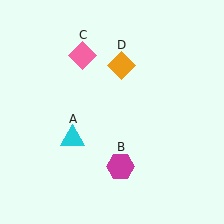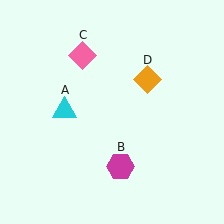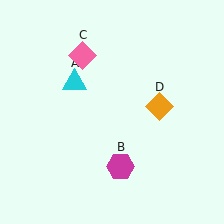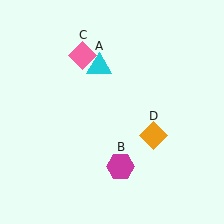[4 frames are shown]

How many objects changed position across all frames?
2 objects changed position: cyan triangle (object A), orange diamond (object D).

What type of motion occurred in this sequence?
The cyan triangle (object A), orange diamond (object D) rotated clockwise around the center of the scene.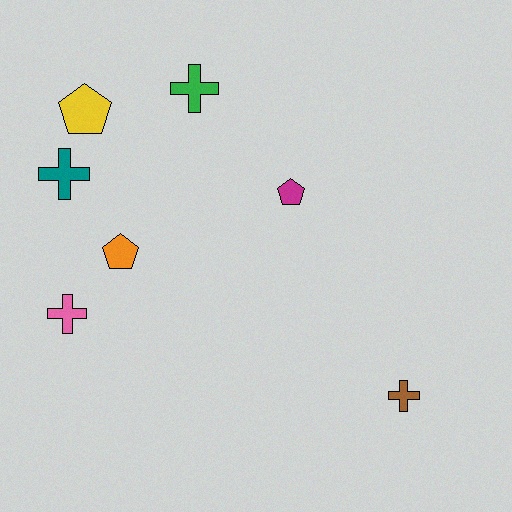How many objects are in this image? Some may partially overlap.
There are 7 objects.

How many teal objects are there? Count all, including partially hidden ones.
There is 1 teal object.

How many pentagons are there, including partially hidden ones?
There are 3 pentagons.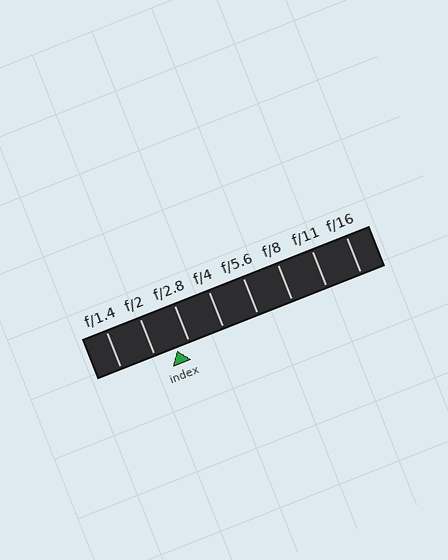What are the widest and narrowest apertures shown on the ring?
The widest aperture shown is f/1.4 and the narrowest is f/16.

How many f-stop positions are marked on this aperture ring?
There are 8 f-stop positions marked.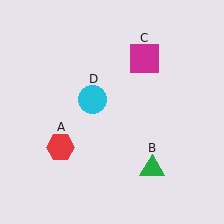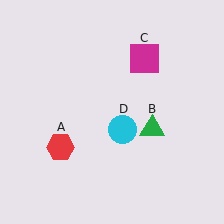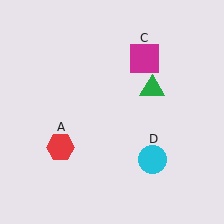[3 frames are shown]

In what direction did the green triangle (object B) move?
The green triangle (object B) moved up.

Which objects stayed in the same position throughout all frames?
Red hexagon (object A) and magenta square (object C) remained stationary.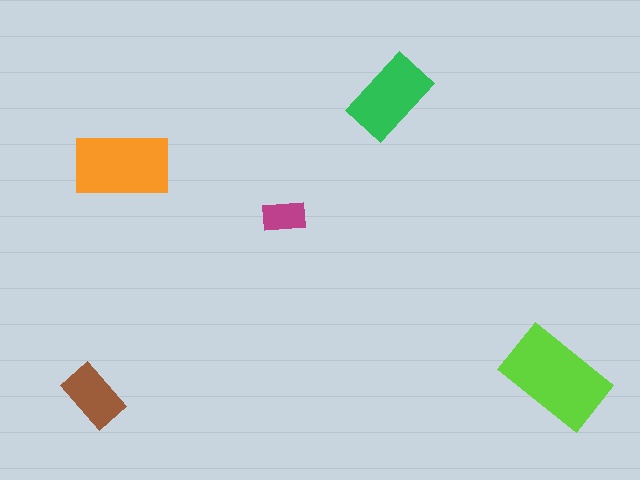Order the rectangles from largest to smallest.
the lime one, the orange one, the green one, the brown one, the magenta one.